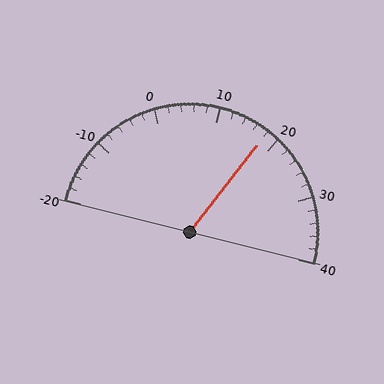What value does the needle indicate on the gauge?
The needle indicates approximately 18.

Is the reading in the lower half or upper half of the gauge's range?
The reading is in the upper half of the range (-20 to 40).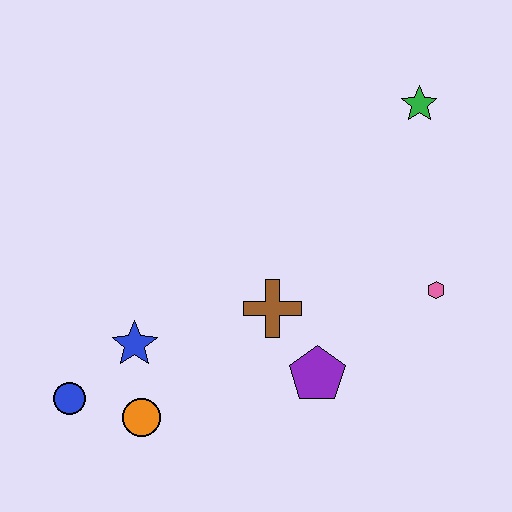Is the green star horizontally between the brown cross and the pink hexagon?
Yes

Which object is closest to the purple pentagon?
The brown cross is closest to the purple pentagon.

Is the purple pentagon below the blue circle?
No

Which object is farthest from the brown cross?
The green star is farthest from the brown cross.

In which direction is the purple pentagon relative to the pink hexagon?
The purple pentagon is to the left of the pink hexagon.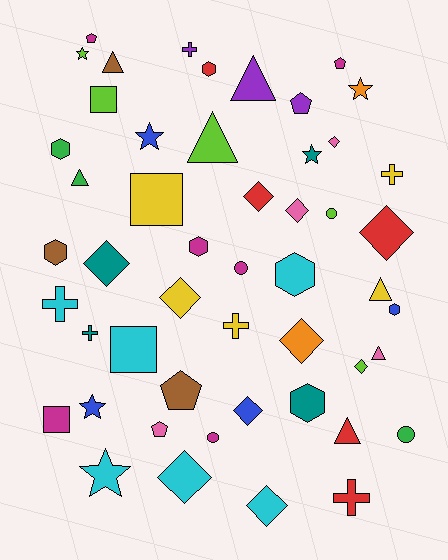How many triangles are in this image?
There are 7 triangles.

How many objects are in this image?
There are 50 objects.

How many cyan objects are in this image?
There are 6 cyan objects.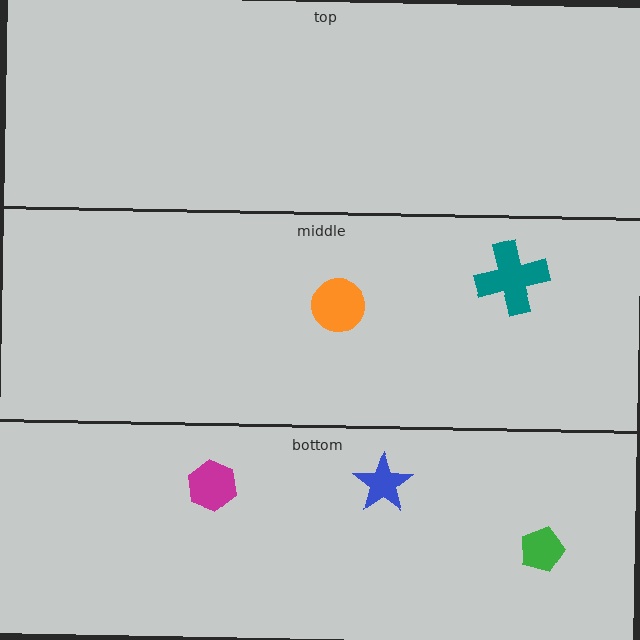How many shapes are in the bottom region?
3.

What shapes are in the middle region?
The teal cross, the orange circle.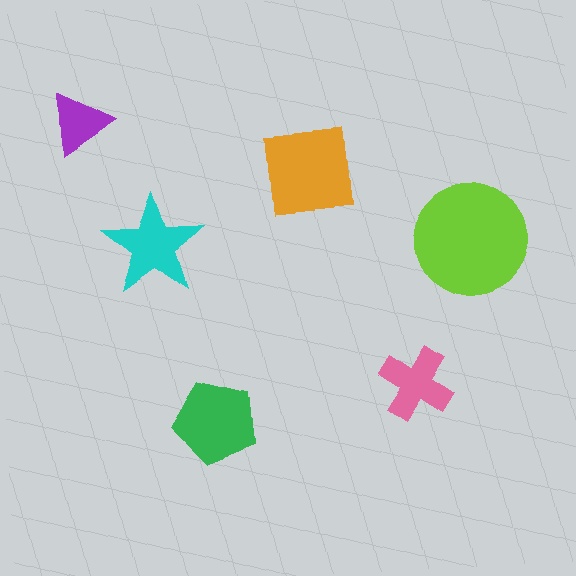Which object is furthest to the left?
The purple triangle is leftmost.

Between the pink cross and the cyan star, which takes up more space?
The cyan star.